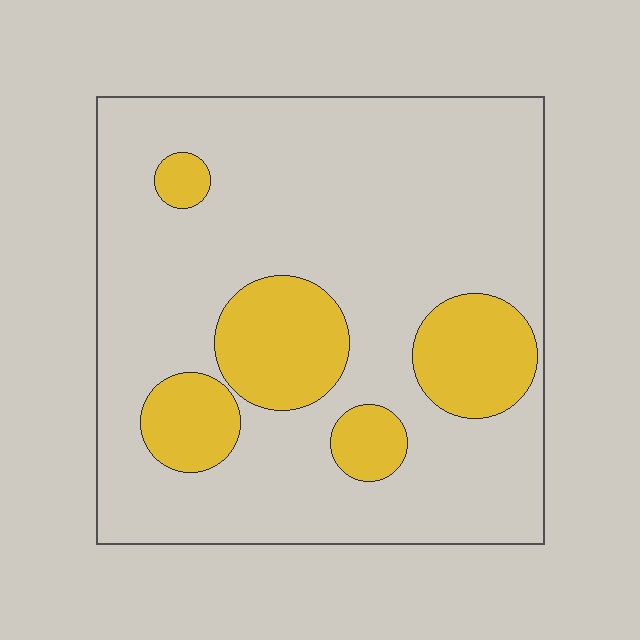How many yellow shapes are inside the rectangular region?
5.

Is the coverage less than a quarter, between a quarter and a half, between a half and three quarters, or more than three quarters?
Less than a quarter.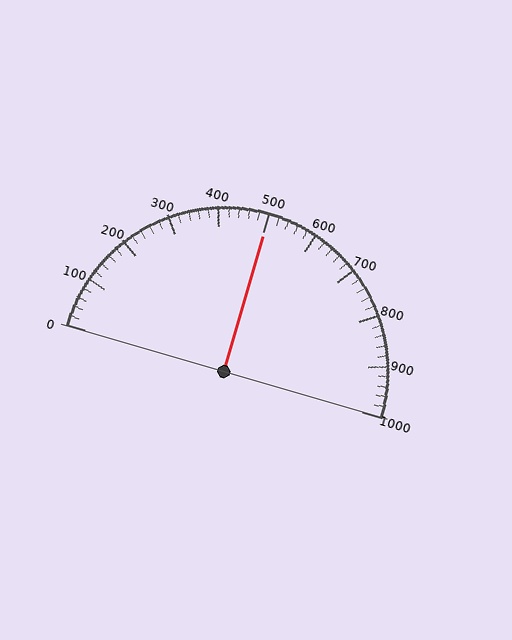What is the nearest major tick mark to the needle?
The nearest major tick mark is 500.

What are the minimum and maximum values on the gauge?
The gauge ranges from 0 to 1000.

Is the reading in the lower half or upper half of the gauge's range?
The reading is in the upper half of the range (0 to 1000).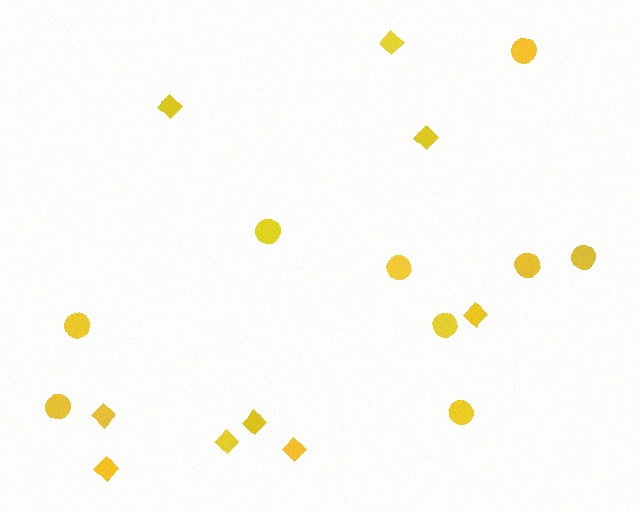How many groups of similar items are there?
There are 2 groups: one group of circles (9) and one group of diamonds (9).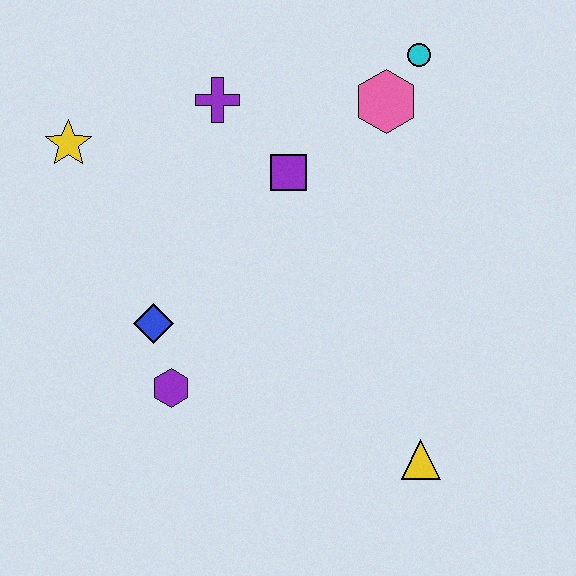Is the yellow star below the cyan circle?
Yes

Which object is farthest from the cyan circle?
The purple hexagon is farthest from the cyan circle.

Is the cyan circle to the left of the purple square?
No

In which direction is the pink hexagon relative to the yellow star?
The pink hexagon is to the right of the yellow star.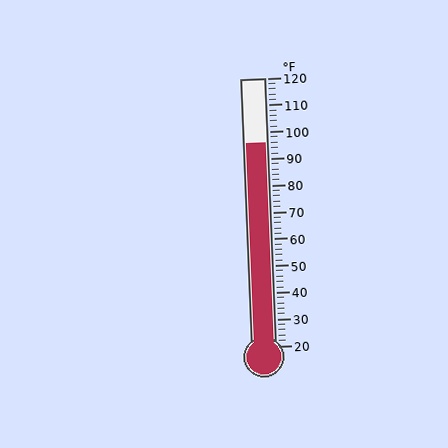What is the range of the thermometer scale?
The thermometer scale ranges from 20°F to 120°F.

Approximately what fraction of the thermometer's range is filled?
The thermometer is filled to approximately 75% of its range.